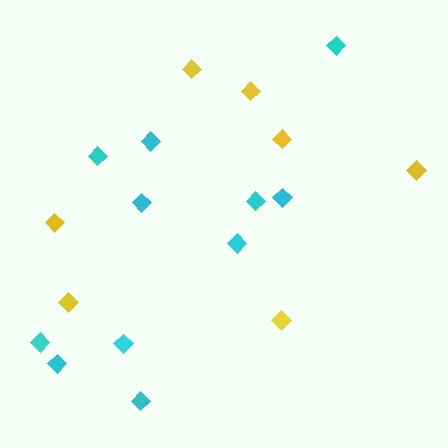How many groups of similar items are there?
There are 2 groups: one group of cyan diamonds (11) and one group of yellow diamonds (7).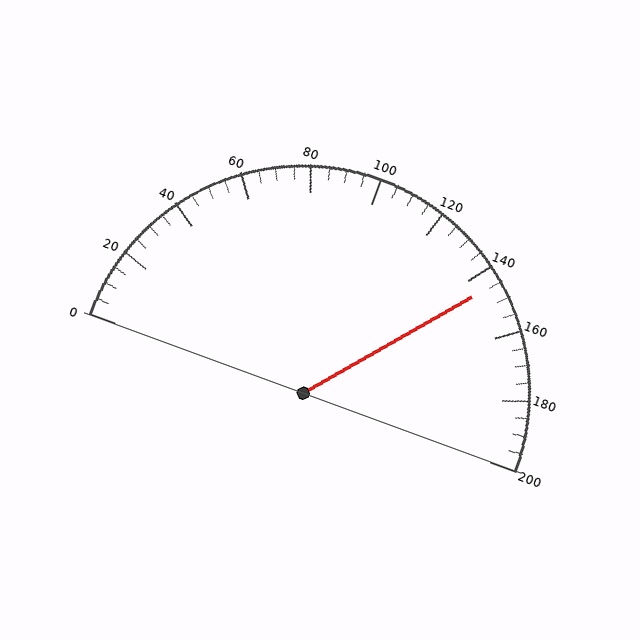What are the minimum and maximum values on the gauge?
The gauge ranges from 0 to 200.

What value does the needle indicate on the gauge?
The needle indicates approximately 145.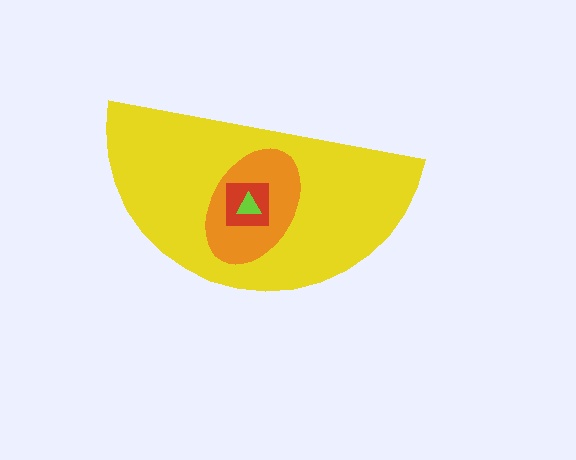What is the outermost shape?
The yellow semicircle.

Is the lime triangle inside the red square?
Yes.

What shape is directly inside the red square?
The lime triangle.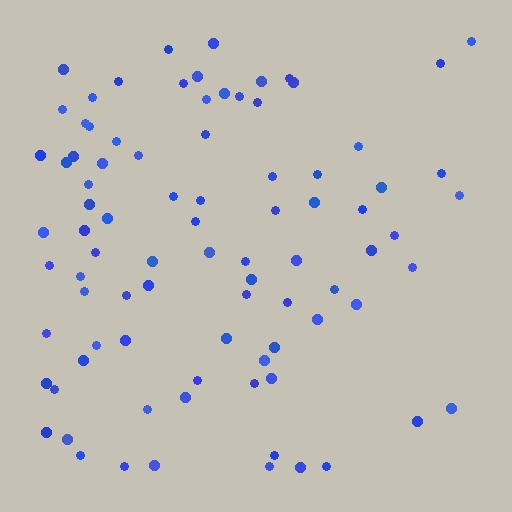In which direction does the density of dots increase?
From right to left, with the left side densest.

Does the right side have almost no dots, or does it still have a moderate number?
Still a moderate number, just noticeably fewer than the left.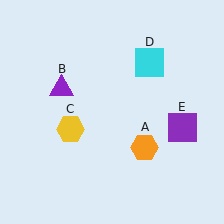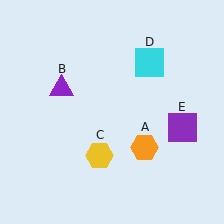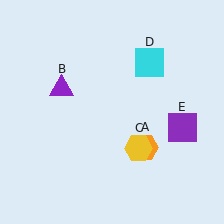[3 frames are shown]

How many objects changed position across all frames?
1 object changed position: yellow hexagon (object C).